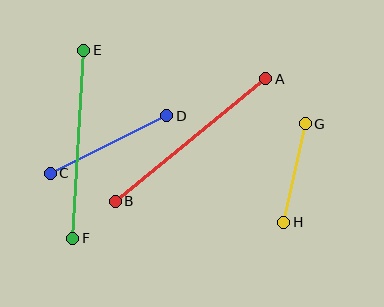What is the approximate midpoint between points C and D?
The midpoint is at approximately (108, 144) pixels.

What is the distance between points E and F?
The distance is approximately 188 pixels.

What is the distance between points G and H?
The distance is approximately 101 pixels.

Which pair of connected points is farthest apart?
Points A and B are farthest apart.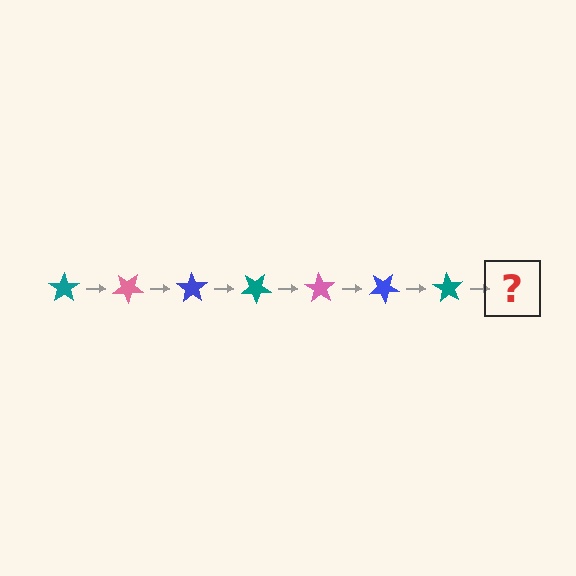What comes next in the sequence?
The next element should be a pink star, rotated 245 degrees from the start.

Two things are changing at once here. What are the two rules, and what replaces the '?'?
The two rules are that it rotates 35 degrees each step and the color cycles through teal, pink, and blue. The '?' should be a pink star, rotated 245 degrees from the start.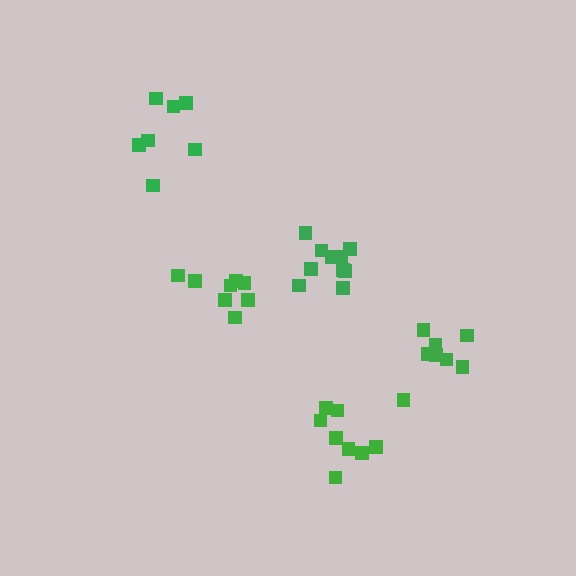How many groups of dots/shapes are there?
There are 5 groups.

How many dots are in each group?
Group 1: 9 dots, Group 2: 8 dots, Group 3: 7 dots, Group 4: 7 dots, Group 5: 10 dots (41 total).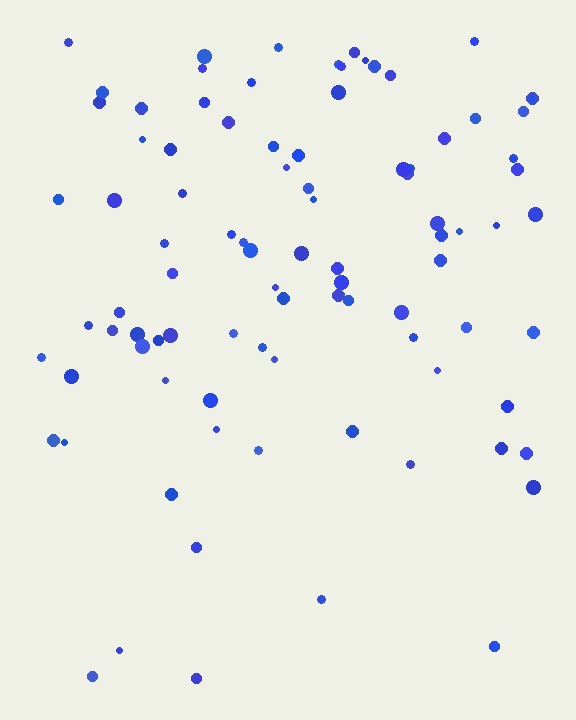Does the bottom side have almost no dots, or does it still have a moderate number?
Still a moderate number, just noticeably fewer than the top.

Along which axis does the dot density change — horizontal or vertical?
Vertical.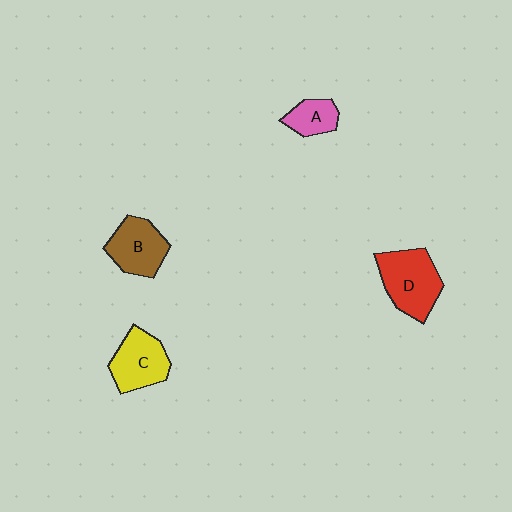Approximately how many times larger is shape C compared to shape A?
Approximately 1.7 times.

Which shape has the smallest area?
Shape A (pink).